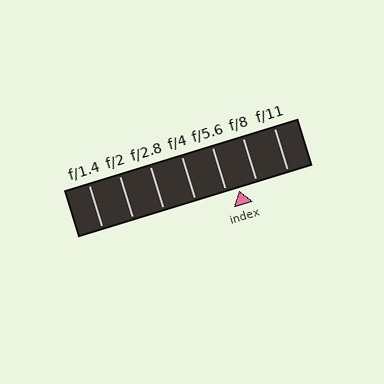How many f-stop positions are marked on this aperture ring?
There are 7 f-stop positions marked.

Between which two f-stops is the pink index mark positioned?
The index mark is between f/5.6 and f/8.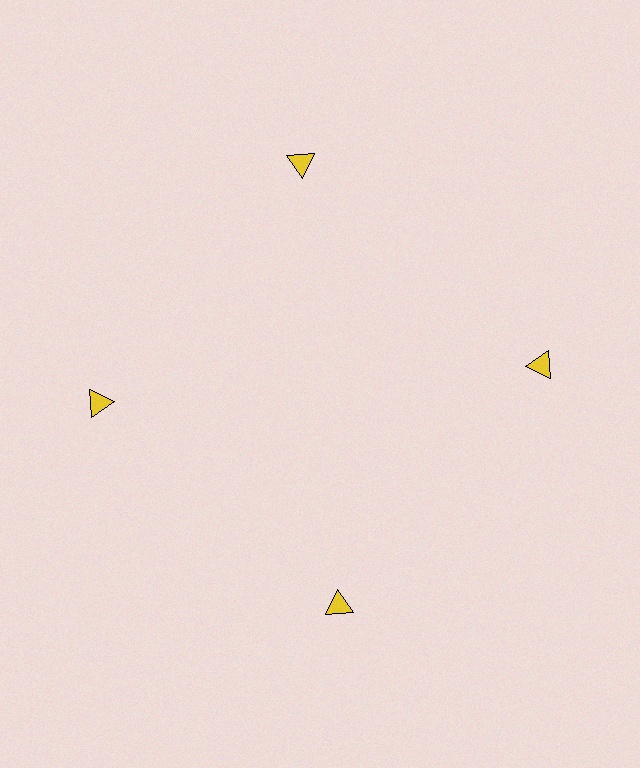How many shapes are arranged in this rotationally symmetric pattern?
There are 4 shapes, arranged in 4 groups of 1.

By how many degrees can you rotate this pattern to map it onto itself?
The pattern maps onto itself every 90 degrees of rotation.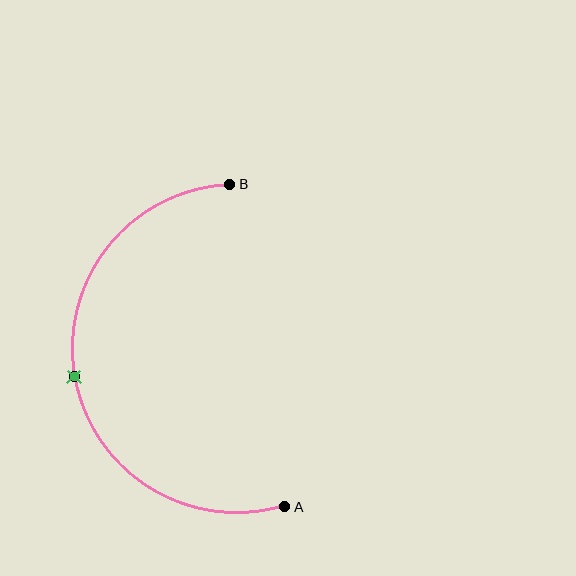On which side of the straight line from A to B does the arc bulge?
The arc bulges to the left of the straight line connecting A and B.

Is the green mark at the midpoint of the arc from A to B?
Yes. The green mark lies on the arc at equal arc-length from both A and B — it is the arc midpoint.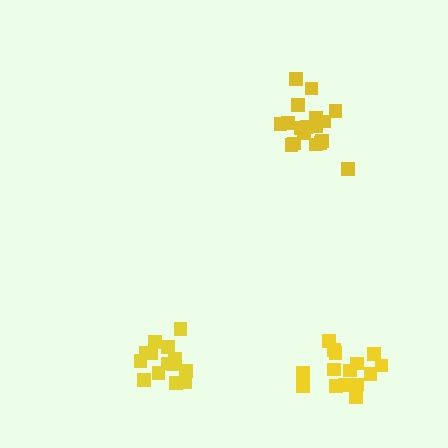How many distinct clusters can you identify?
There are 3 distinct clusters.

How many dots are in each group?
Group 1: 18 dots, Group 2: 14 dots, Group 3: 15 dots (47 total).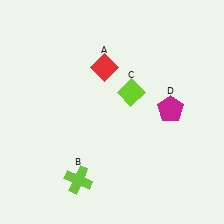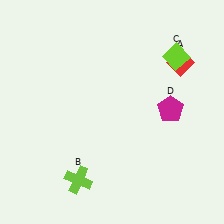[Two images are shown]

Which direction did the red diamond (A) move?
The red diamond (A) moved right.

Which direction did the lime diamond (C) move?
The lime diamond (C) moved right.